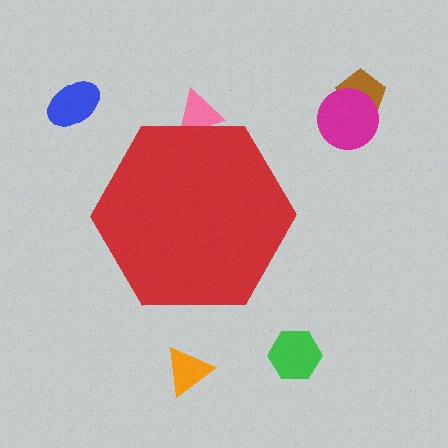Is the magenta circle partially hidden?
No, the magenta circle is fully visible.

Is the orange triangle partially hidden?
No, the orange triangle is fully visible.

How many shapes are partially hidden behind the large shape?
1 shape is partially hidden.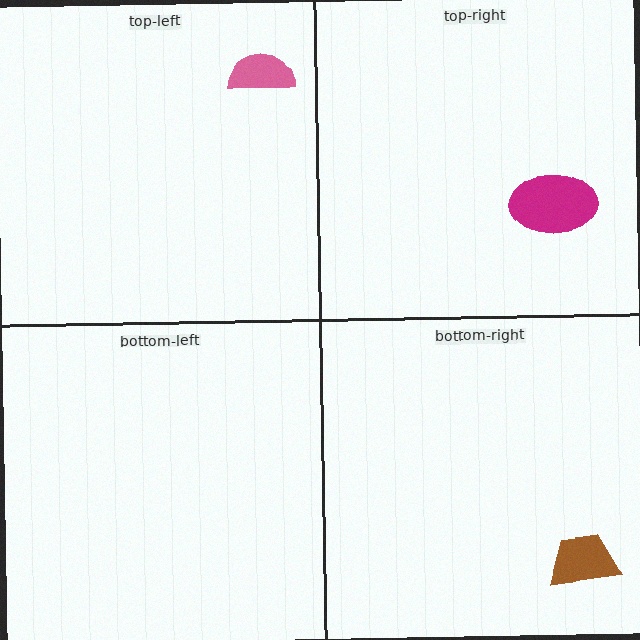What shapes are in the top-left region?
The pink semicircle.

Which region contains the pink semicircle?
The top-left region.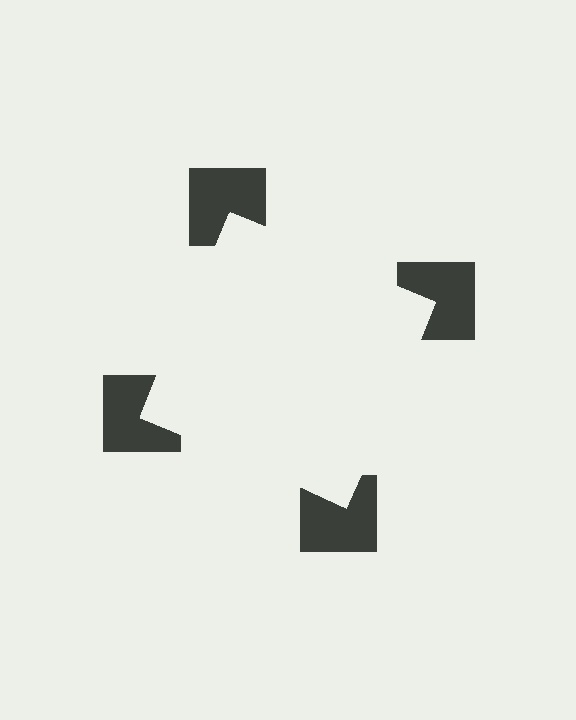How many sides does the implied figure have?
4 sides.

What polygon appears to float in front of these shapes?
An illusory square — its edges are inferred from the aligned wedge cuts in the notched squares, not physically drawn.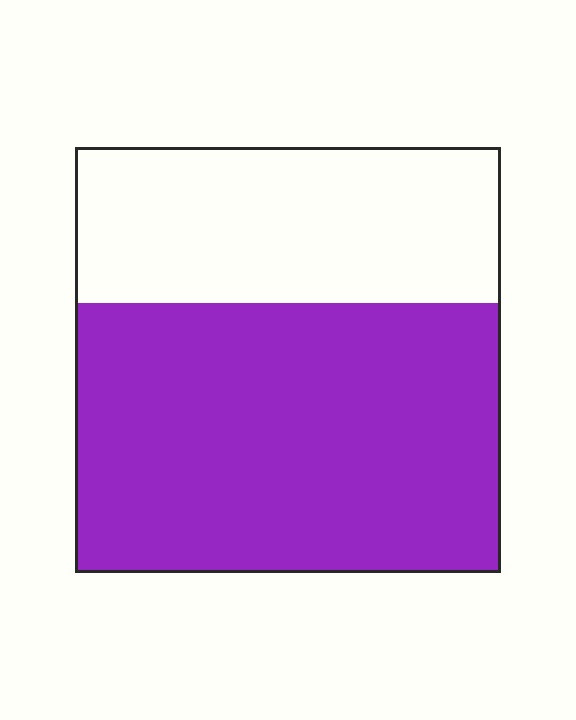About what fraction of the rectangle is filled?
About five eighths (5/8).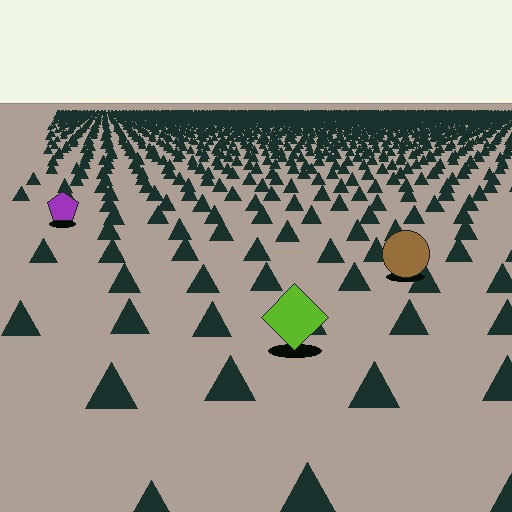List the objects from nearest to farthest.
From nearest to farthest: the lime diamond, the brown circle, the purple pentagon.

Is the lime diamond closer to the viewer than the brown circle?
Yes. The lime diamond is closer — you can tell from the texture gradient: the ground texture is coarser near it.